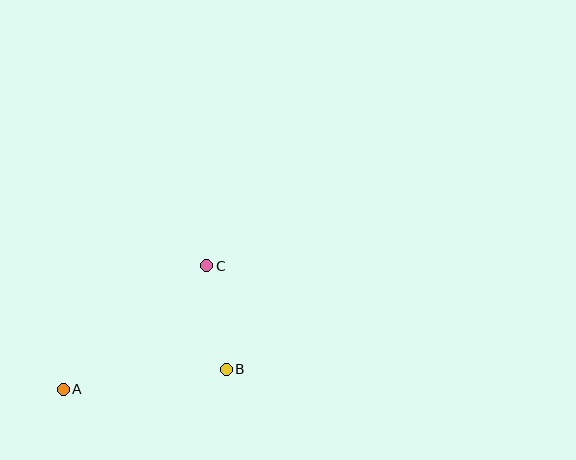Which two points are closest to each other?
Points B and C are closest to each other.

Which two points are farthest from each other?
Points A and C are farthest from each other.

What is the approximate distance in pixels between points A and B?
The distance between A and B is approximately 164 pixels.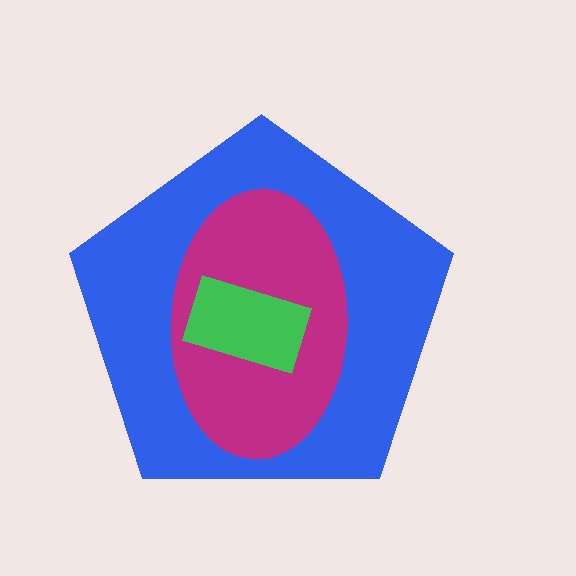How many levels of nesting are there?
3.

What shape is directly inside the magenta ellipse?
The green rectangle.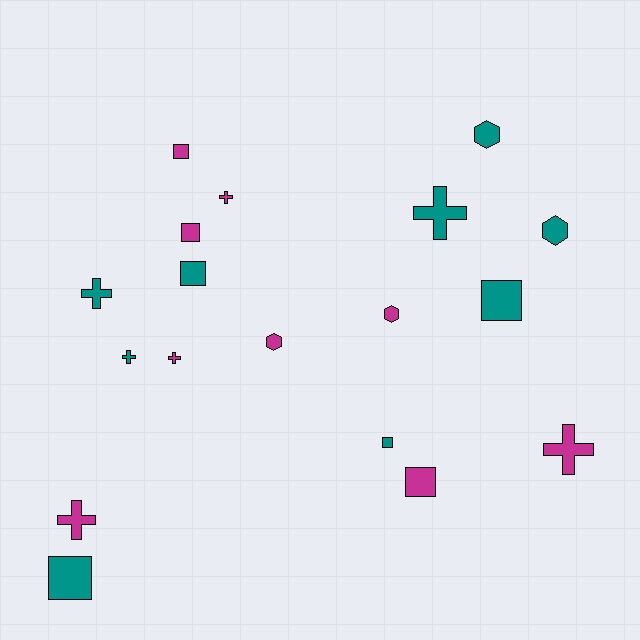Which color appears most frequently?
Teal, with 9 objects.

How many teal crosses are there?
There are 3 teal crosses.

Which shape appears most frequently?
Square, with 7 objects.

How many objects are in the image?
There are 18 objects.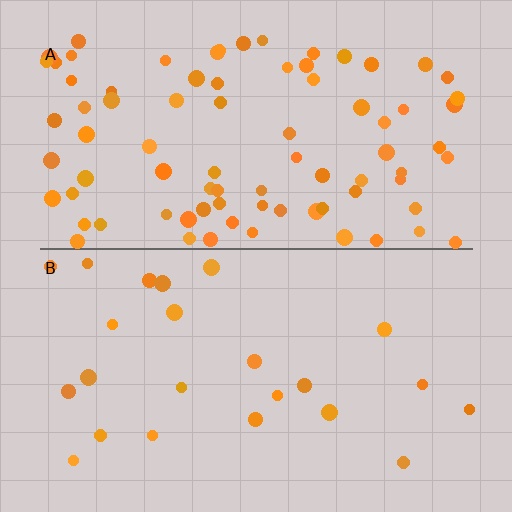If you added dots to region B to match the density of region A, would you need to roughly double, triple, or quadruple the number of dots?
Approximately quadruple.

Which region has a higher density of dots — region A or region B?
A (the top).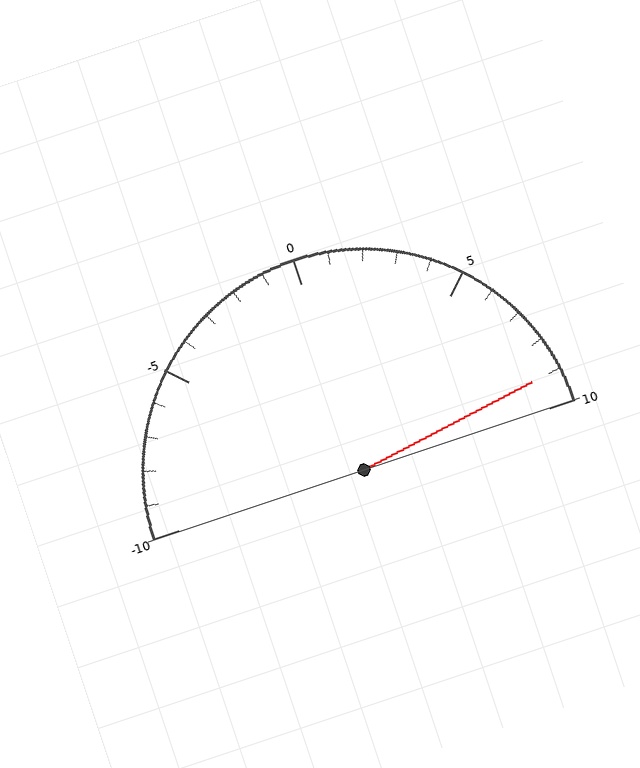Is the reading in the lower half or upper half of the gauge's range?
The reading is in the upper half of the range (-10 to 10).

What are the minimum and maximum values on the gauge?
The gauge ranges from -10 to 10.